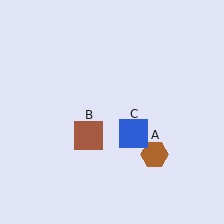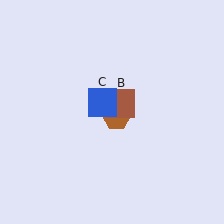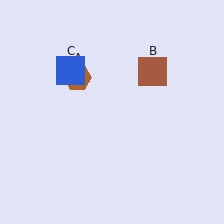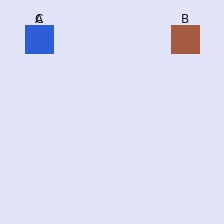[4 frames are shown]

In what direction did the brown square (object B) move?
The brown square (object B) moved up and to the right.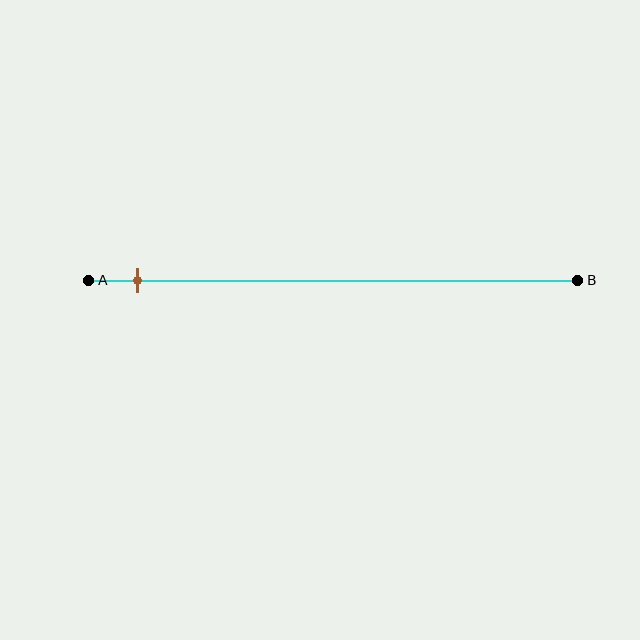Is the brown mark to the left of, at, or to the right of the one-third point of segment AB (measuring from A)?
The brown mark is to the left of the one-third point of segment AB.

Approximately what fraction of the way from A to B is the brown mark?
The brown mark is approximately 10% of the way from A to B.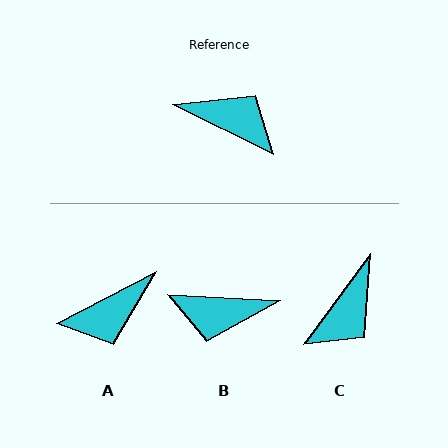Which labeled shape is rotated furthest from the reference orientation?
B, about 157 degrees away.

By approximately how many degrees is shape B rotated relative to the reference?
Approximately 157 degrees clockwise.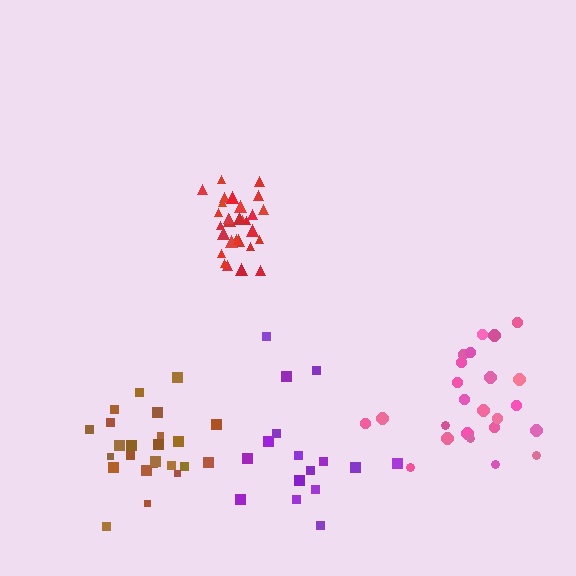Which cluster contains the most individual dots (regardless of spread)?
Red (30).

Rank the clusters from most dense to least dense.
red, brown, pink, purple.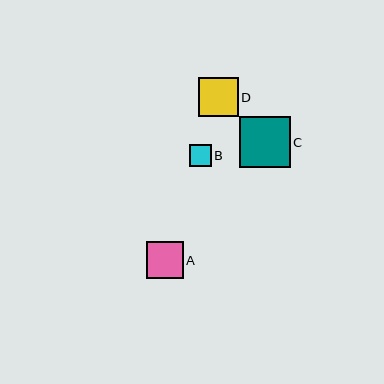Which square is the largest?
Square C is the largest with a size of approximately 51 pixels.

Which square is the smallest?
Square B is the smallest with a size of approximately 22 pixels.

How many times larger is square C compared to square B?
Square C is approximately 2.3 times the size of square B.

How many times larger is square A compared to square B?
Square A is approximately 1.7 times the size of square B.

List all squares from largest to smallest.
From largest to smallest: C, D, A, B.